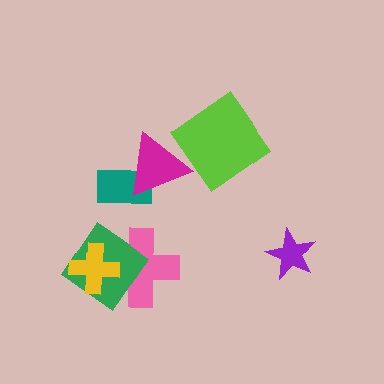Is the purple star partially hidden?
No, no other shape covers it.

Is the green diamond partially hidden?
Yes, it is partially covered by another shape.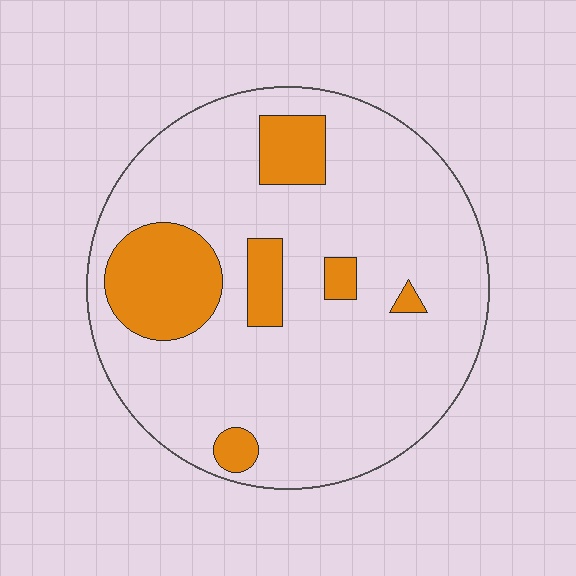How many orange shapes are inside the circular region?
6.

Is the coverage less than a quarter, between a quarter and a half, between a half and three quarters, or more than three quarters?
Less than a quarter.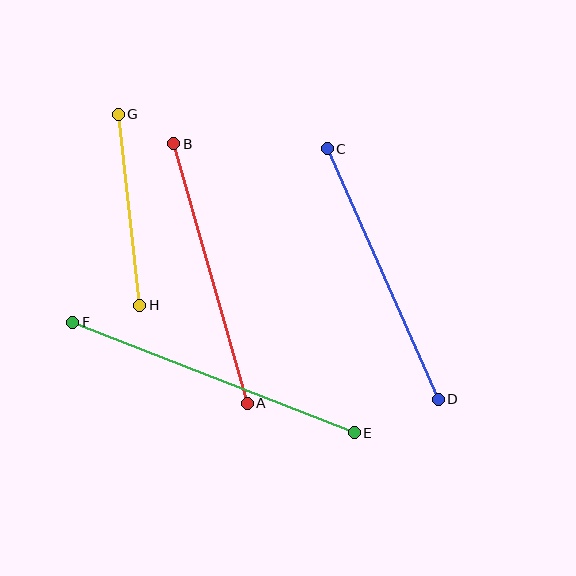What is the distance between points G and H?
The distance is approximately 192 pixels.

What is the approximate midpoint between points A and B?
The midpoint is at approximately (210, 273) pixels.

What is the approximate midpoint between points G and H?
The midpoint is at approximately (129, 210) pixels.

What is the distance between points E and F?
The distance is approximately 302 pixels.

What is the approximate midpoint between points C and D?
The midpoint is at approximately (383, 274) pixels.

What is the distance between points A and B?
The distance is approximately 270 pixels.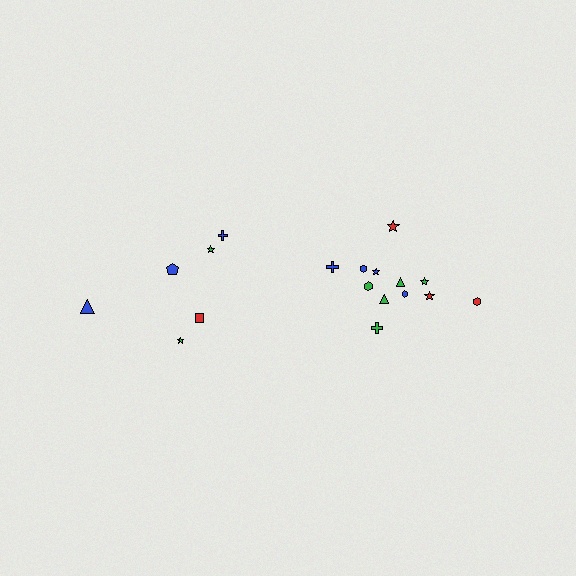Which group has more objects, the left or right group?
The right group.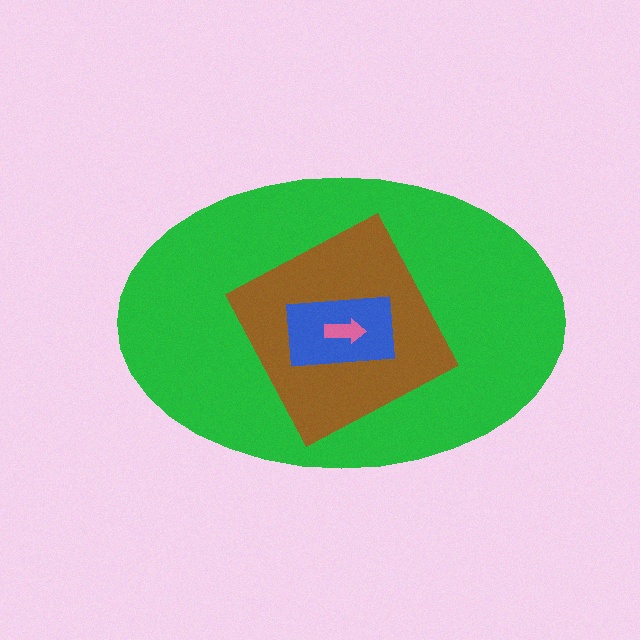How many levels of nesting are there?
4.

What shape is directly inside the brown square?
The blue rectangle.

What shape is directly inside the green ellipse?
The brown square.